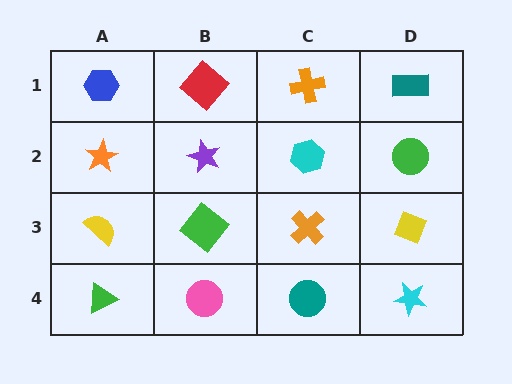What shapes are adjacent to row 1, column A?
An orange star (row 2, column A), a red diamond (row 1, column B).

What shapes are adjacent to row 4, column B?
A green diamond (row 3, column B), a green triangle (row 4, column A), a teal circle (row 4, column C).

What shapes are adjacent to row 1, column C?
A cyan hexagon (row 2, column C), a red diamond (row 1, column B), a teal rectangle (row 1, column D).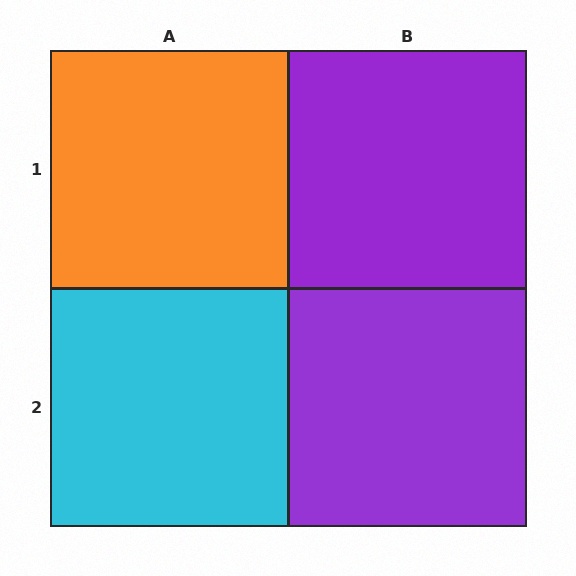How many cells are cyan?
1 cell is cyan.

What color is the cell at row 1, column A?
Orange.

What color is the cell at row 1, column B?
Purple.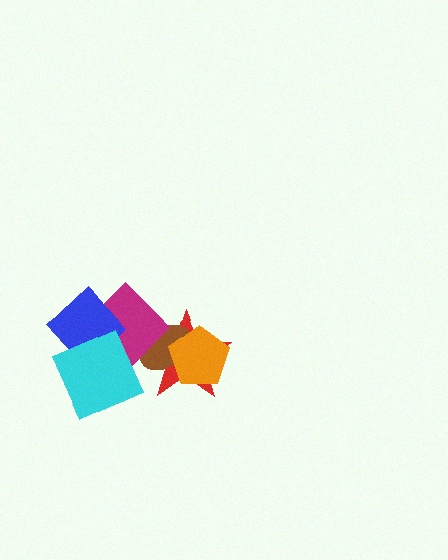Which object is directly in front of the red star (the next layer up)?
The brown ellipse is directly in front of the red star.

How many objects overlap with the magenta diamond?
4 objects overlap with the magenta diamond.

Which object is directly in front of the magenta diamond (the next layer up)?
The blue diamond is directly in front of the magenta diamond.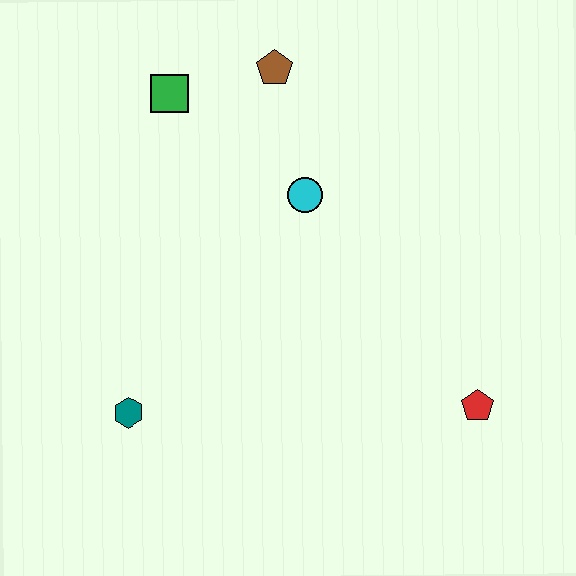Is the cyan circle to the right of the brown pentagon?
Yes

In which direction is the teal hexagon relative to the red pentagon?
The teal hexagon is to the left of the red pentagon.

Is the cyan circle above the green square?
No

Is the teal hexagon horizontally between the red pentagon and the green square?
No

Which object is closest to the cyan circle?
The brown pentagon is closest to the cyan circle.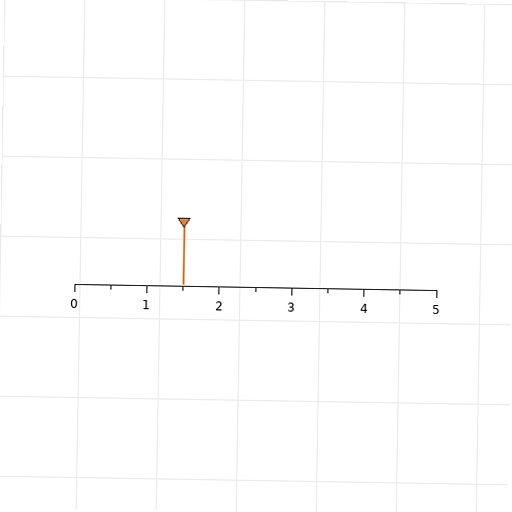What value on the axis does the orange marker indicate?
The marker indicates approximately 1.5.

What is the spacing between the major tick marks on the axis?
The major ticks are spaced 1 apart.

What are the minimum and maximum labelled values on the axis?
The axis runs from 0 to 5.